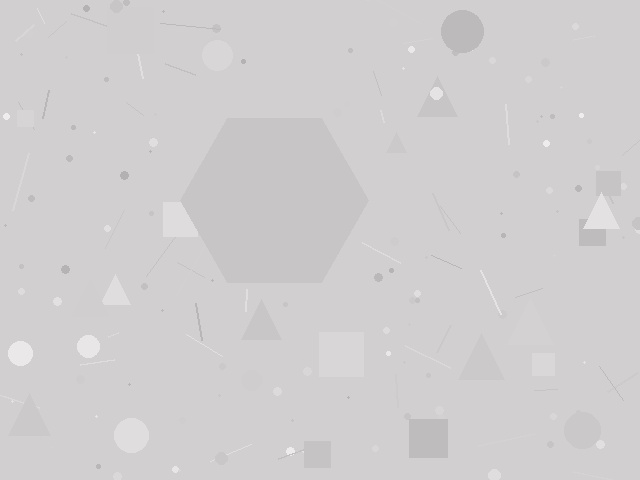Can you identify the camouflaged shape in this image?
The camouflaged shape is a hexagon.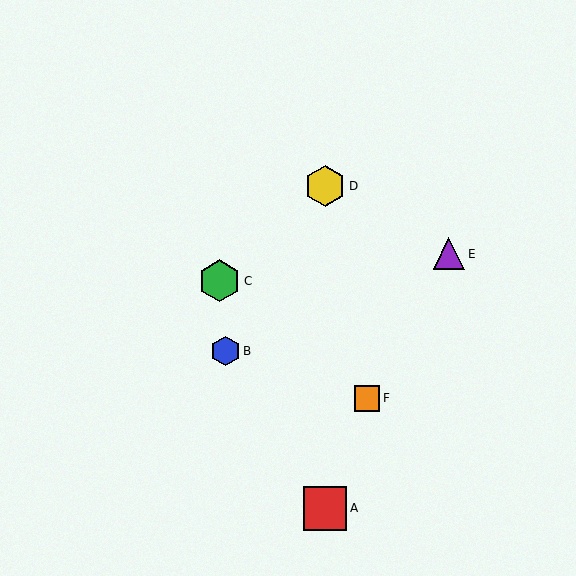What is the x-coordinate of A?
Object A is at x≈325.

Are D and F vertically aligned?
No, D is at x≈325 and F is at x≈367.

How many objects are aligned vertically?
2 objects (A, D) are aligned vertically.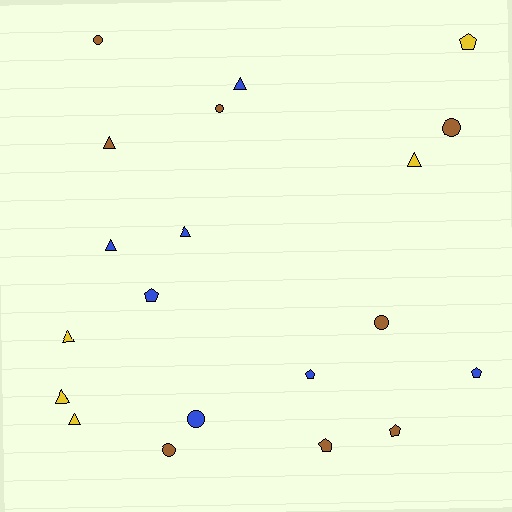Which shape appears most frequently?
Triangle, with 8 objects.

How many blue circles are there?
There is 1 blue circle.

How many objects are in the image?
There are 20 objects.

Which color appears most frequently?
Brown, with 8 objects.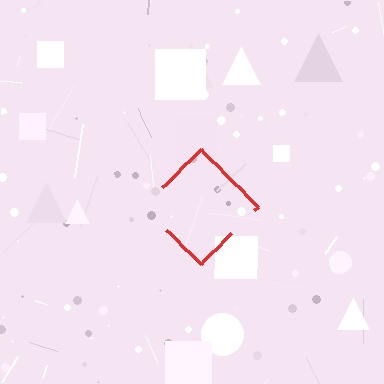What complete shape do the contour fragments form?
The contour fragments form a diamond.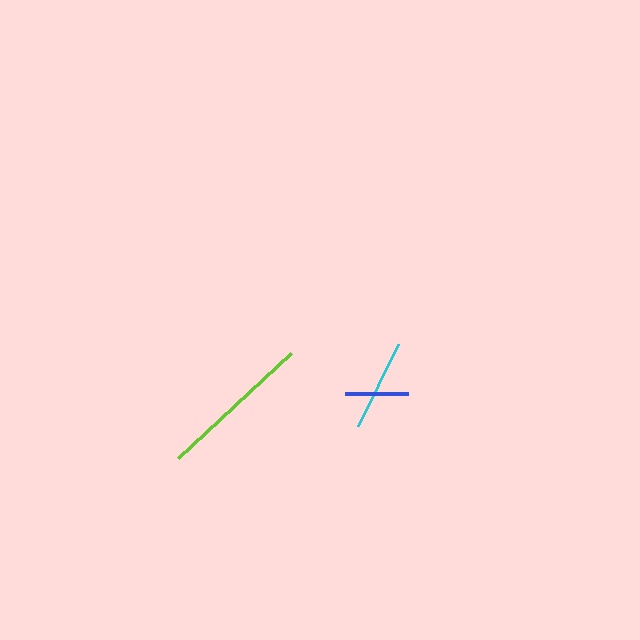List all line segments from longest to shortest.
From longest to shortest: lime, cyan, blue.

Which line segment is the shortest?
The blue line is the shortest at approximately 63 pixels.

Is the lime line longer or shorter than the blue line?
The lime line is longer than the blue line.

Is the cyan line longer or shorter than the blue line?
The cyan line is longer than the blue line.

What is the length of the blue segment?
The blue segment is approximately 63 pixels long.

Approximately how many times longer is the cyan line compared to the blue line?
The cyan line is approximately 1.4 times the length of the blue line.